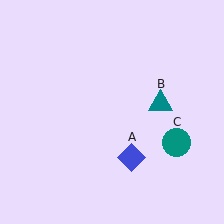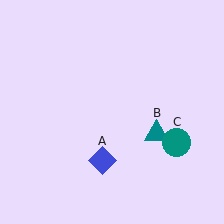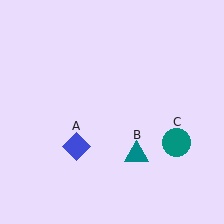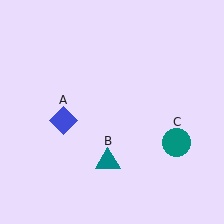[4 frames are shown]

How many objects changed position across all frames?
2 objects changed position: blue diamond (object A), teal triangle (object B).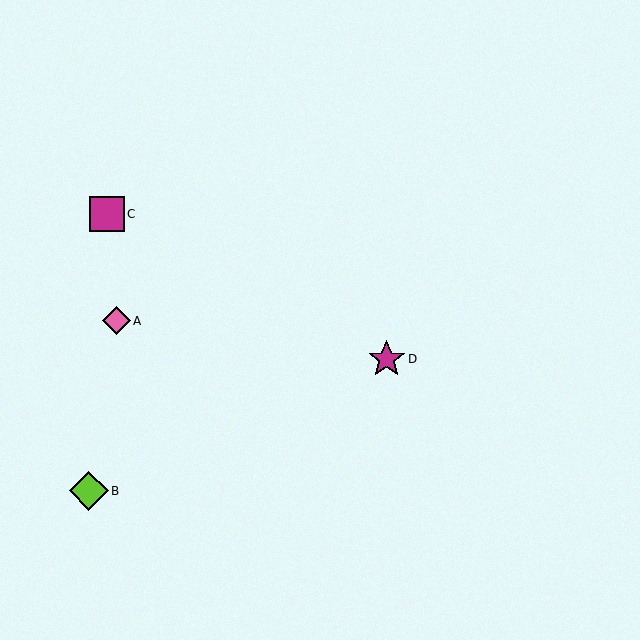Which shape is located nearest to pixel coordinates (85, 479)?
The lime diamond (labeled B) at (89, 491) is nearest to that location.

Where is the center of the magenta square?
The center of the magenta square is at (107, 214).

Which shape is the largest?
The lime diamond (labeled B) is the largest.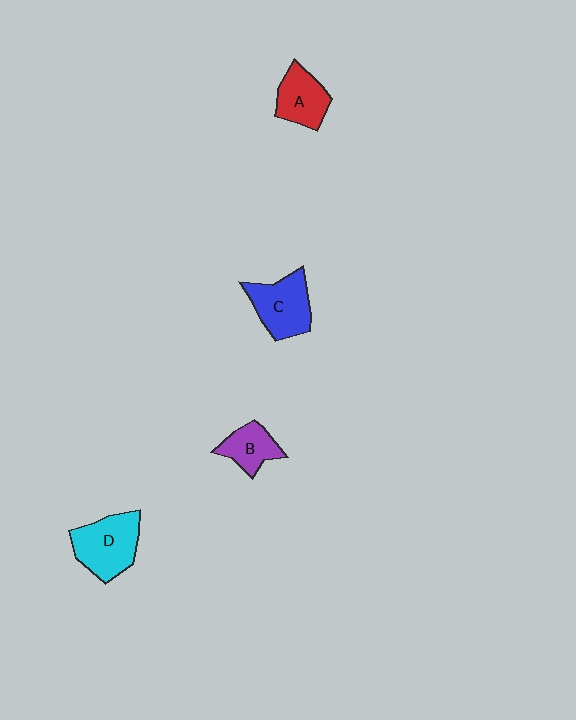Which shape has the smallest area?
Shape B (purple).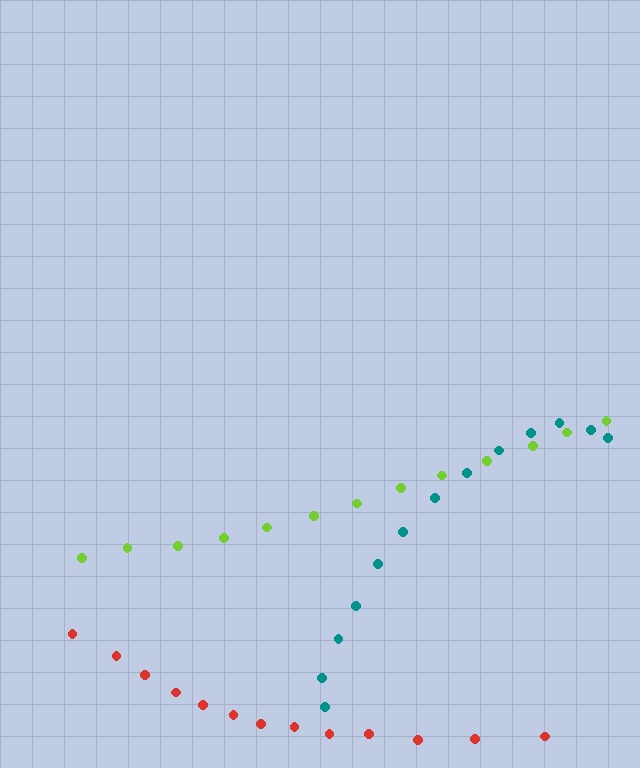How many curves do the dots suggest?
There are 3 distinct paths.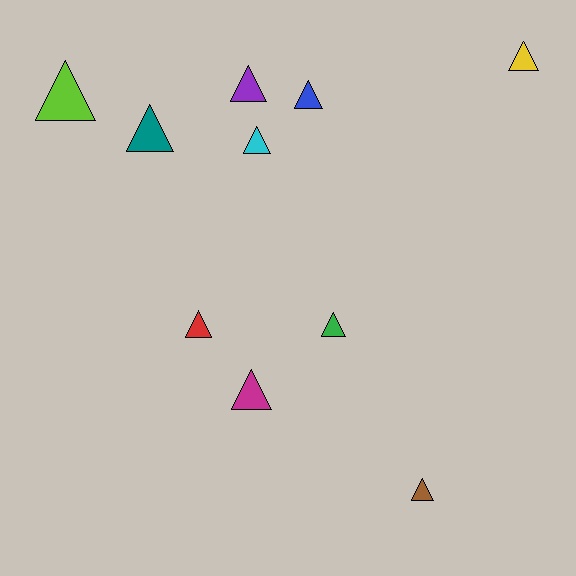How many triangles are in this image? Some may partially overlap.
There are 10 triangles.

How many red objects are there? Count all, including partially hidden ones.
There is 1 red object.